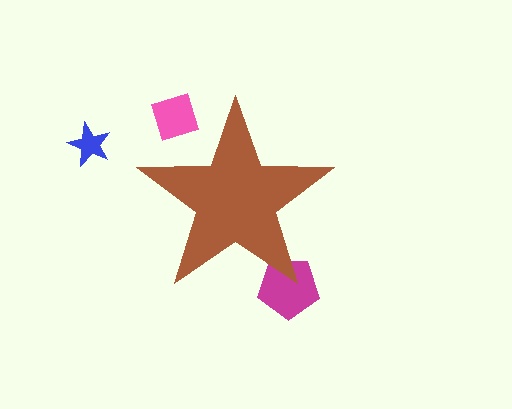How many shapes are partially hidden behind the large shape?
2 shapes are partially hidden.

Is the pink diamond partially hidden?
Yes, the pink diamond is partially hidden behind the brown star.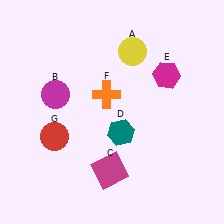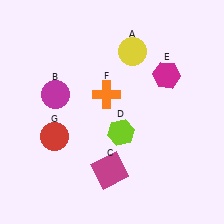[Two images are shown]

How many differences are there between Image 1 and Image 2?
There is 1 difference between the two images.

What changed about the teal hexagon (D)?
In Image 1, D is teal. In Image 2, it changed to lime.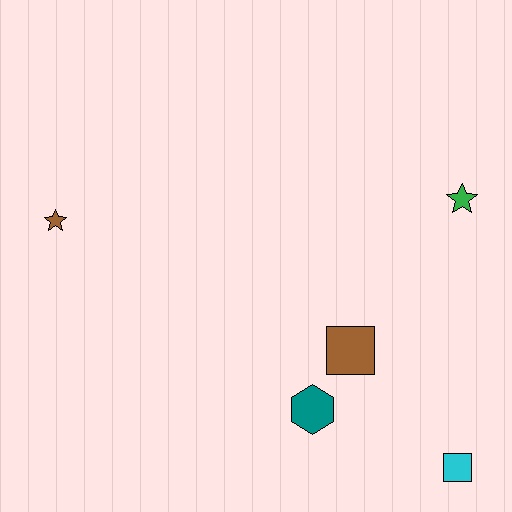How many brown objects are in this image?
There are 2 brown objects.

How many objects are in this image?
There are 5 objects.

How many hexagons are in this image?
There is 1 hexagon.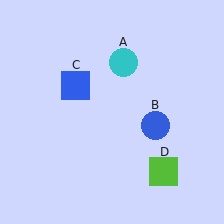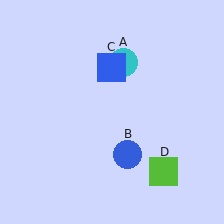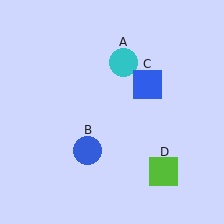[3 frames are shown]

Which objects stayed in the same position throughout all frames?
Cyan circle (object A) and lime square (object D) remained stationary.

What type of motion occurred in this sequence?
The blue circle (object B), blue square (object C) rotated clockwise around the center of the scene.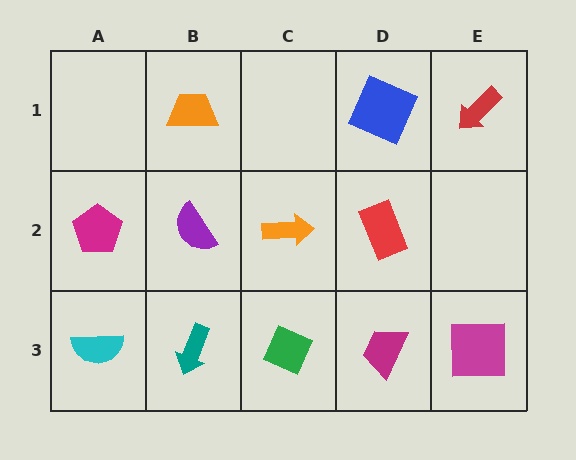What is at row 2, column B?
A purple semicircle.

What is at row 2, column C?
An orange arrow.